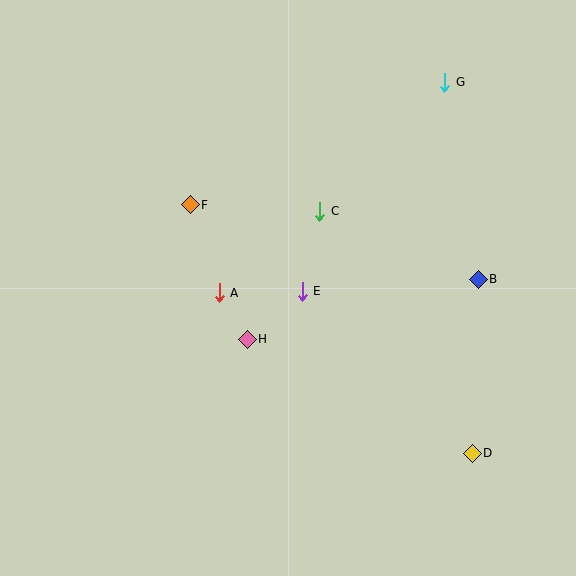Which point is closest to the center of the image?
Point E at (302, 291) is closest to the center.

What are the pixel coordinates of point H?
Point H is at (247, 339).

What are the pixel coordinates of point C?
Point C is at (320, 211).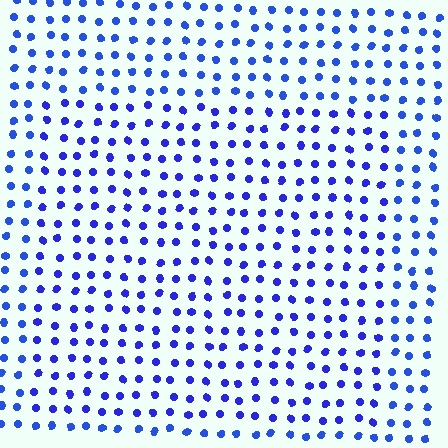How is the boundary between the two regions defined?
The boundary is defined purely by a slight shift in hue (about 15 degrees). Spacing, size, and orientation are identical on both sides.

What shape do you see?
I see a rectangle.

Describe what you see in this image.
The image is filled with small blue elements in a uniform arrangement. A rectangle-shaped region is visible where the elements are tinted to a slightly different hue, forming a subtle color boundary.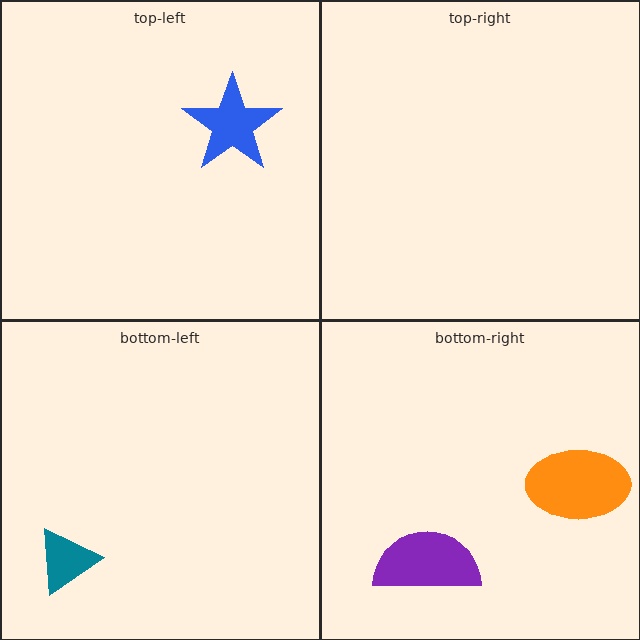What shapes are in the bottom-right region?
The purple semicircle, the orange ellipse.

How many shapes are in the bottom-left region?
1.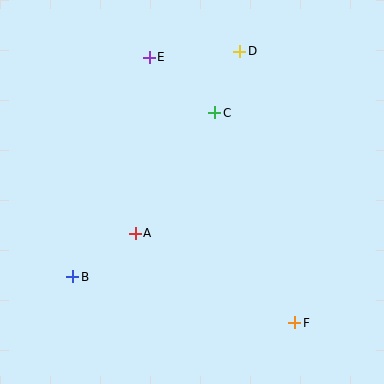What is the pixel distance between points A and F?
The distance between A and F is 183 pixels.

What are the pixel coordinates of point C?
Point C is at (215, 113).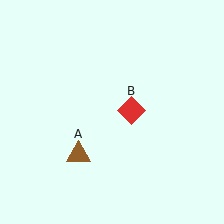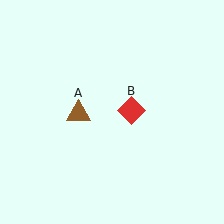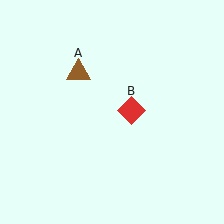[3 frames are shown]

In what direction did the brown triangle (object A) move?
The brown triangle (object A) moved up.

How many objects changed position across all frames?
1 object changed position: brown triangle (object A).